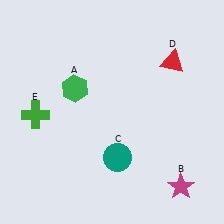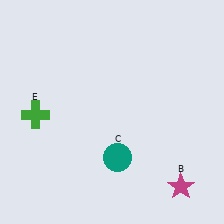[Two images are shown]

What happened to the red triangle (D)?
The red triangle (D) was removed in Image 2. It was in the top-right area of Image 1.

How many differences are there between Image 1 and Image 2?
There are 2 differences between the two images.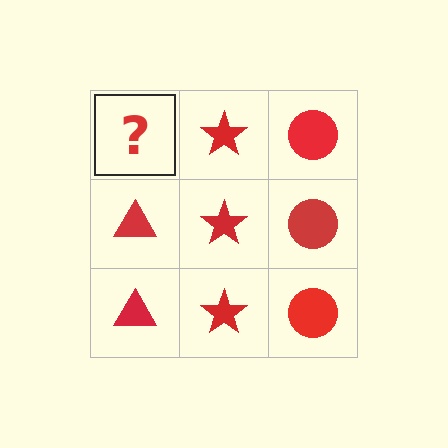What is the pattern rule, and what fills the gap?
The rule is that each column has a consistent shape. The gap should be filled with a red triangle.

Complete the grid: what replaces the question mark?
The question mark should be replaced with a red triangle.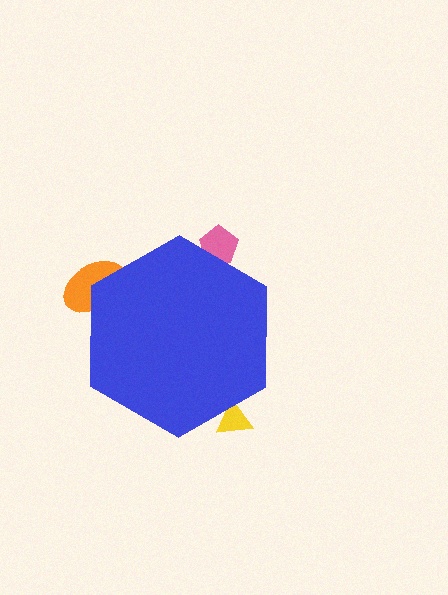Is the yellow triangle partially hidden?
Yes, the yellow triangle is partially hidden behind the blue hexagon.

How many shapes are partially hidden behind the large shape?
3 shapes are partially hidden.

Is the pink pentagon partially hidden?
Yes, the pink pentagon is partially hidden behind the blue hexagon.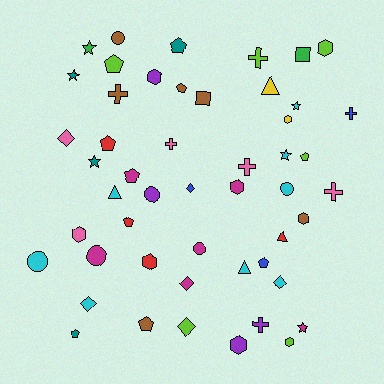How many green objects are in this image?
There are 2 green objects.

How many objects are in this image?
There are 50 objects.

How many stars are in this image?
There are 6 stars.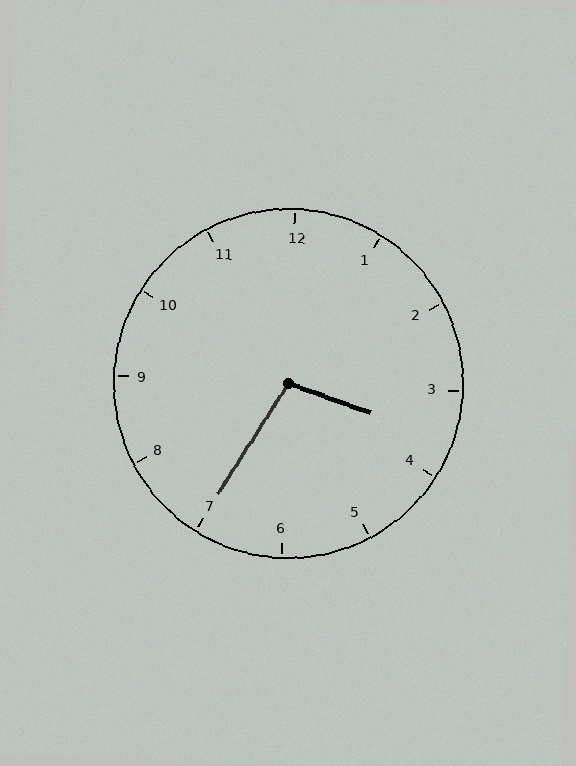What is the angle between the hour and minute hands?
Approximately 102 degrees.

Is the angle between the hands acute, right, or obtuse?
It is obtuse.